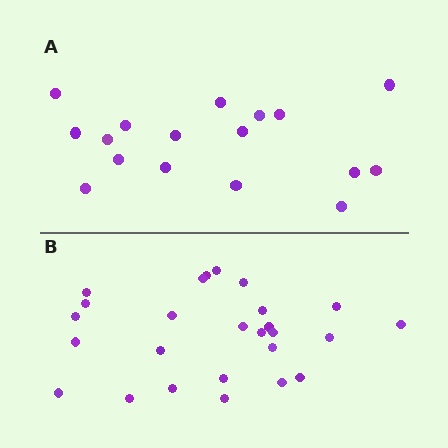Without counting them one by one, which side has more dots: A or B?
Region B (the bottom region) has more dots.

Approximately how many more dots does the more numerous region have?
Region B has roughly 8 or so more dots than region A.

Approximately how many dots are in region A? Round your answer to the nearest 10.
About 20 dots. (The exact count is 17, which rounds to 20.)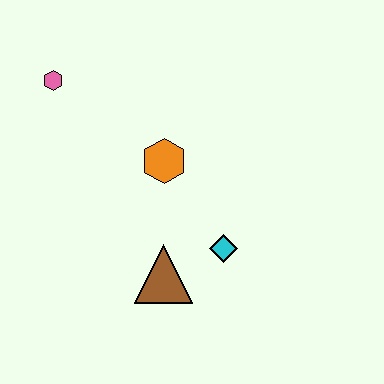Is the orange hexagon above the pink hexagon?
No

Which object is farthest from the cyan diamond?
The pink hexagon is farthest from the cyan diamond.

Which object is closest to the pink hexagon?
The orange hexagon is closest to the pink hexagon.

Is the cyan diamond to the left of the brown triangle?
No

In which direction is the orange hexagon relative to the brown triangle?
The orange hexagon is above the brown triangle.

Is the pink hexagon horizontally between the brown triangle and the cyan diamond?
No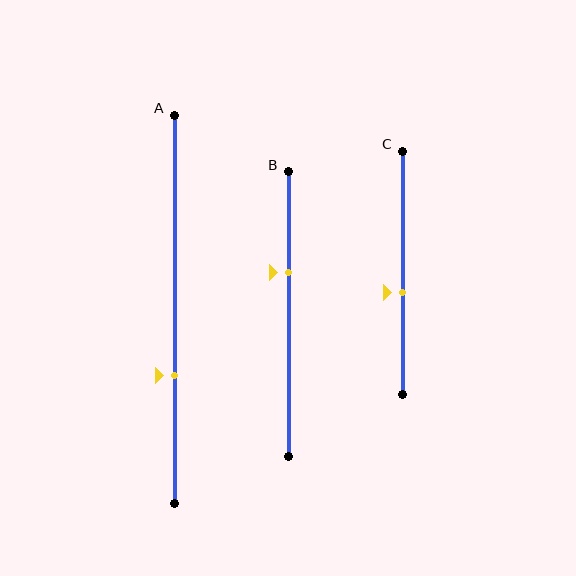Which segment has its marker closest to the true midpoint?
Segment C has its marker closest to the true midpoint.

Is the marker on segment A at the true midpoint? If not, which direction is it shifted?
No, the marker on segment A is shifted downward by about 17% of the segment length.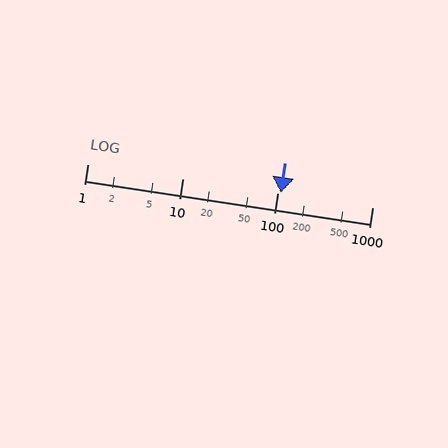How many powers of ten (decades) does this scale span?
The scale spans 3 decades, from 1 to 1000.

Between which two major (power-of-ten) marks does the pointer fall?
The pointer is between 100 and 1000.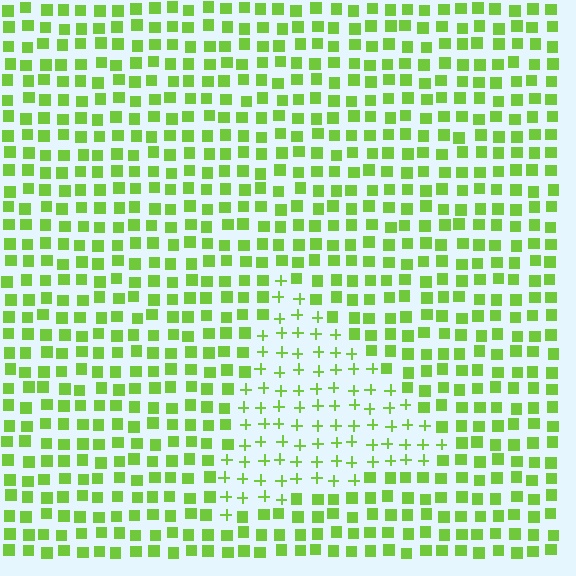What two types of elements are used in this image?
The image uses plus signs inside the triangle region and squares outside it.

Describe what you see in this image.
The image is filled with small lime elements arranged in a uniform grid. A triangle-shaped region contains plus signs, while the surrounding area contains squares. The boundary is defined purely by the change in element shape.